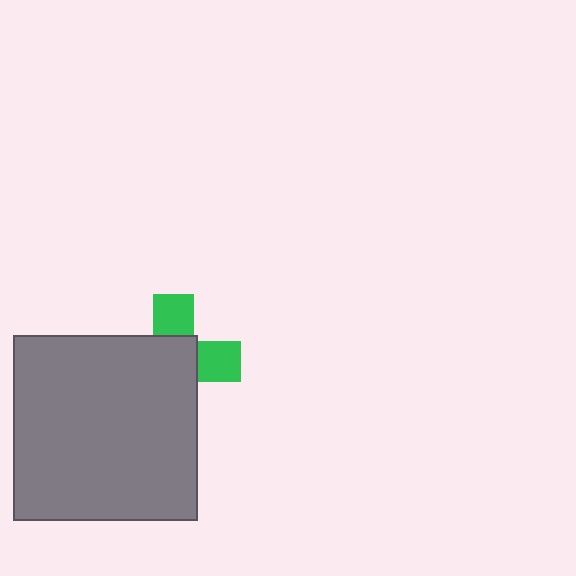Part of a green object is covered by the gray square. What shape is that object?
It is a cross.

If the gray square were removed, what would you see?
You would see the complete green cross.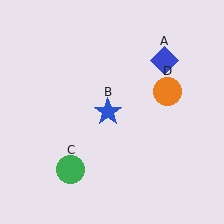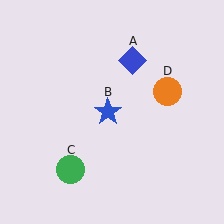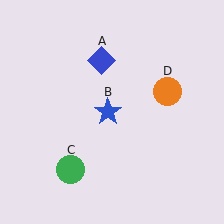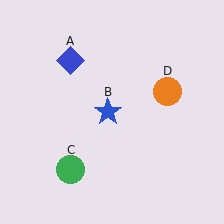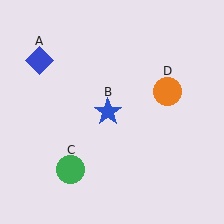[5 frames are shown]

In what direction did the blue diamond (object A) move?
The blue diamond (object A) moved left.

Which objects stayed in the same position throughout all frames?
Blue star (object B) and green circle (object C) and orange circle (object D) remained stationary.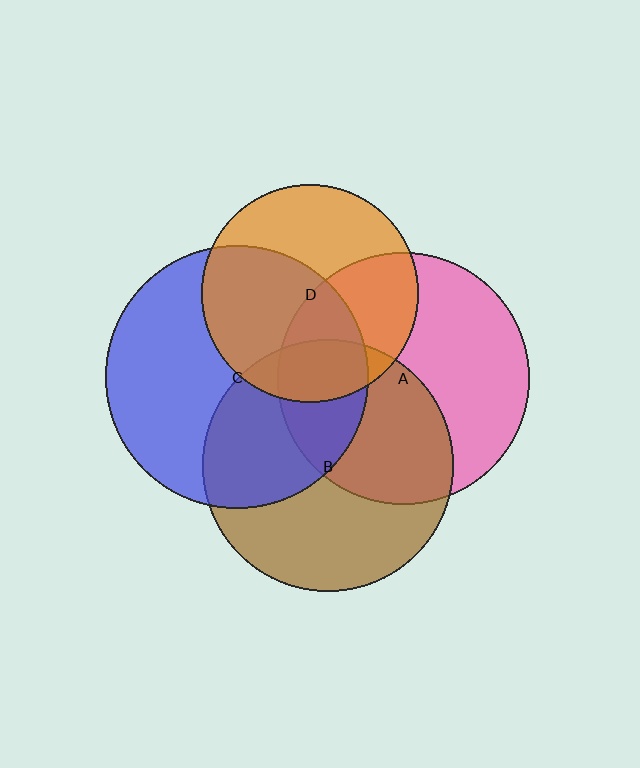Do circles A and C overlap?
Yes.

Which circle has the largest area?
Circle C (blue).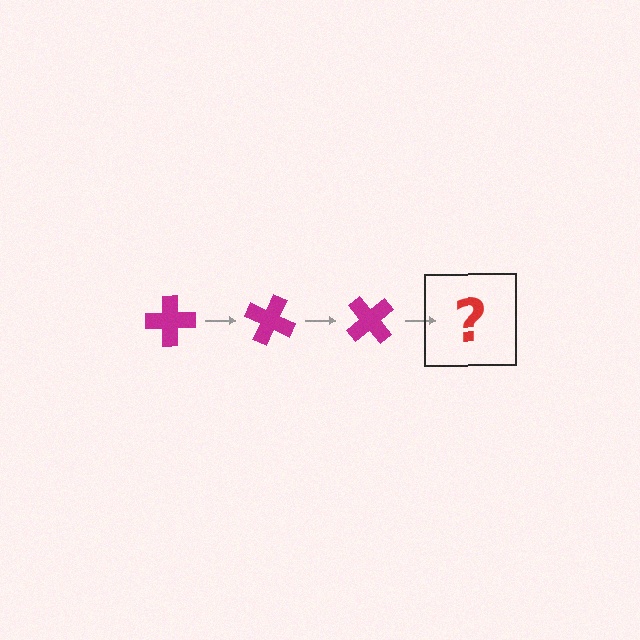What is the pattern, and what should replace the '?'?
The pattern is that the cross rotates 25 degrees each step. The '?' should be a magenta cross rotated 75 degrees.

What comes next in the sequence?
The next element should be a magenta cross rotated 75 degrees.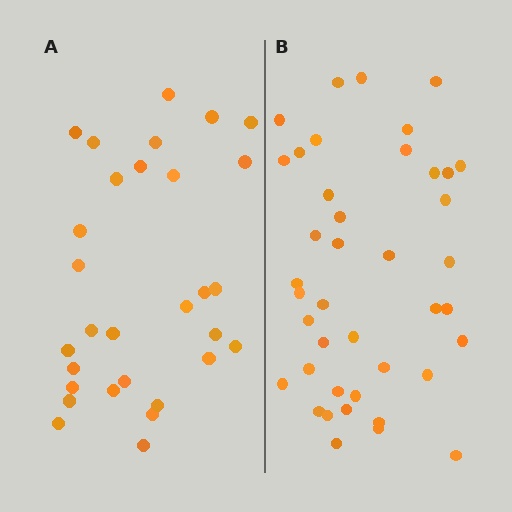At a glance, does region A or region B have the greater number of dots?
Region B (the right region) has more dots.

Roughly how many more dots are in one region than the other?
Region B has roughly 12 or so more dots than region A.